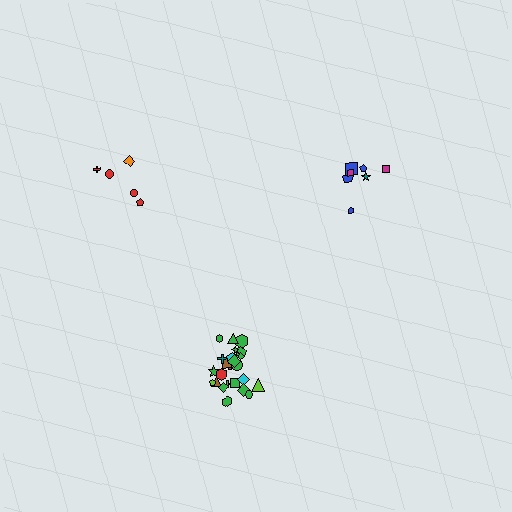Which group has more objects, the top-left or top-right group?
The top-right group.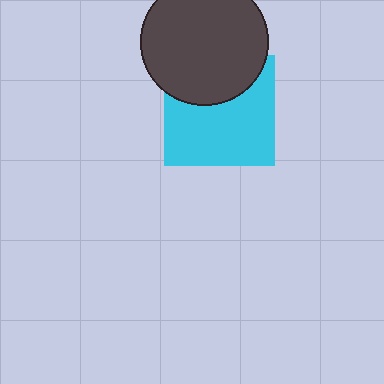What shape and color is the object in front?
The object in front is a dark gray circle.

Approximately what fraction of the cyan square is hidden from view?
Roughly 35% of the cyan square is hidden behind the dark gray circle.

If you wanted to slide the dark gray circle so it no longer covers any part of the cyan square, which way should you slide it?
Slide it up — that is the most direct way to separate the two shapes.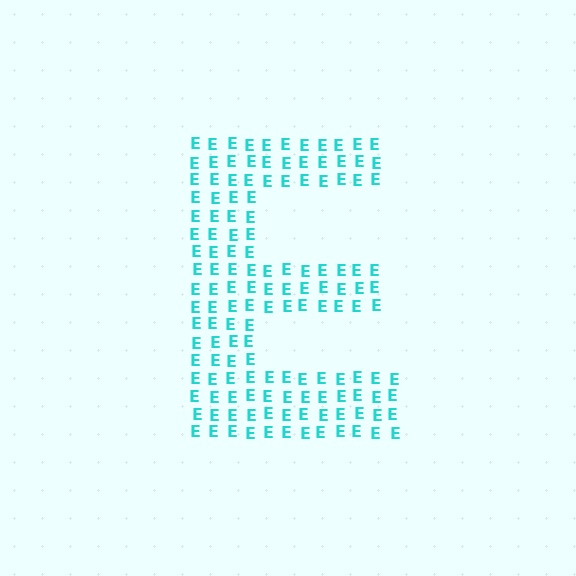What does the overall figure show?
The overall figure shows the letter E.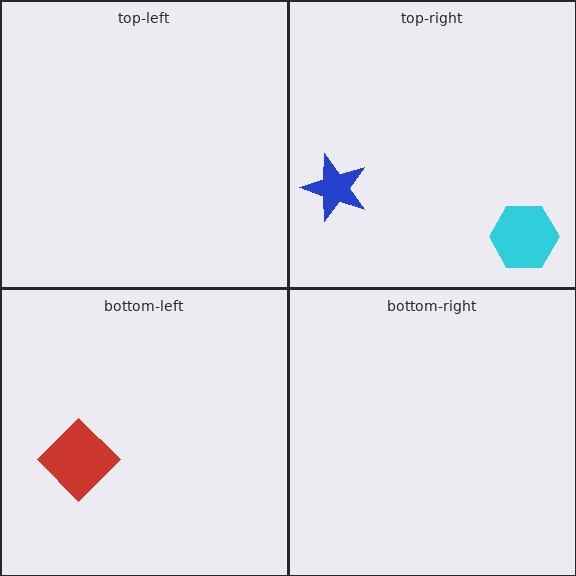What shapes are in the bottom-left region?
The red diamond.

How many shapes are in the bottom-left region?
1.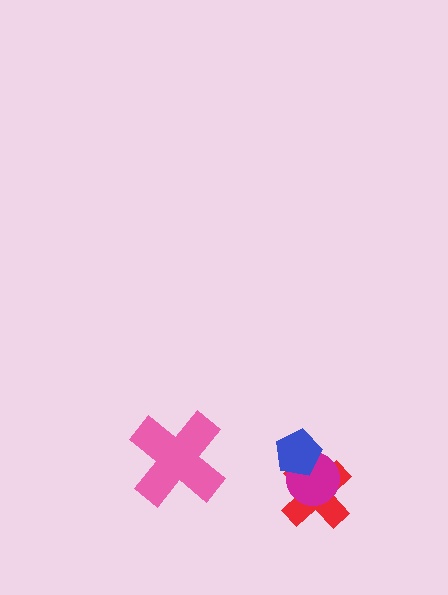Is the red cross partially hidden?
Yes, it is partially covered by another shape.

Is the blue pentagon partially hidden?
No, no other shape covers it.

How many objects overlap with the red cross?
2 objects overlap with the red cross.